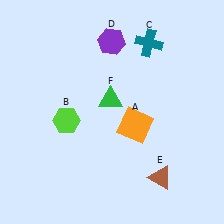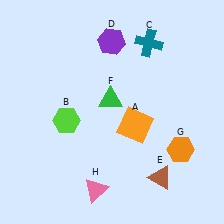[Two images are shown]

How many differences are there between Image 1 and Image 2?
There are 2 differences between the two images.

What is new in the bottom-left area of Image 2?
A pink triangle (H) was added in the bottom-left area of Image 2.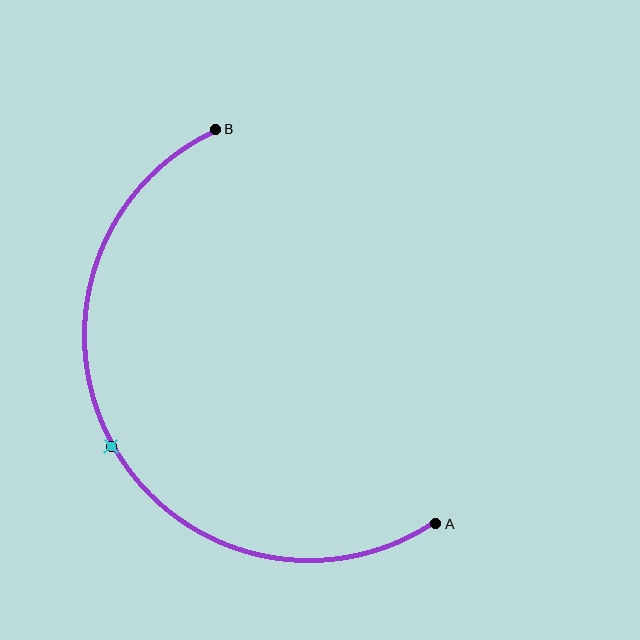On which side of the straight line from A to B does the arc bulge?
The arc bulges to the left of the straight line connecting A and B.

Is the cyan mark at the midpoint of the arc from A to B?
Yes. The cyan mark lies on the arc at equal arc-length from both A and B — it is the arc midpoint.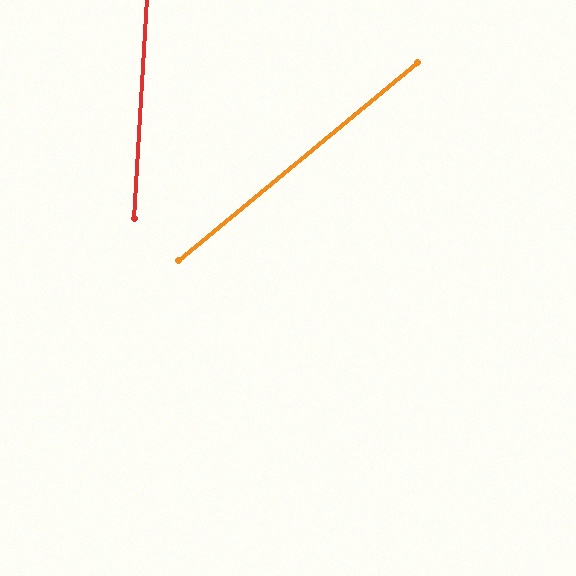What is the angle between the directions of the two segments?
Approximately 47 degrees.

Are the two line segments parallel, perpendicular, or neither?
Neither parallel nor perpendicular — they differ by about 47°.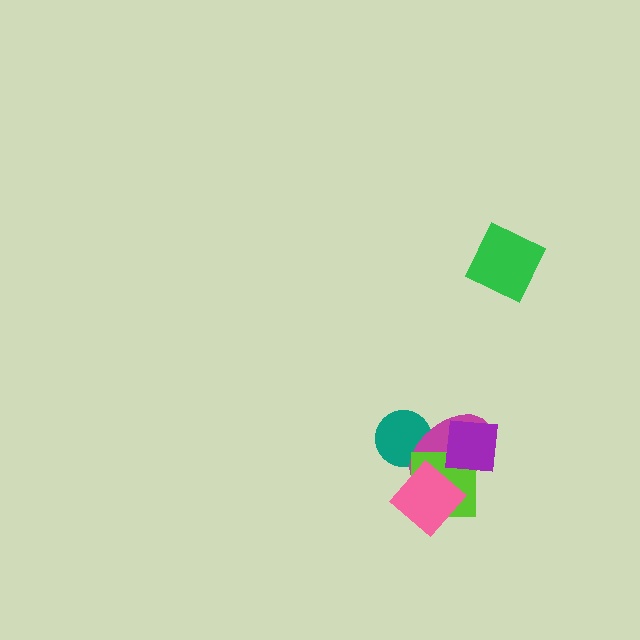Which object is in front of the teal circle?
The magenta ellipse is in front of the teal circle.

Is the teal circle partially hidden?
Yes, it is partially covered by another shape.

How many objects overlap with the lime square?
3 objects overlap with the lime square.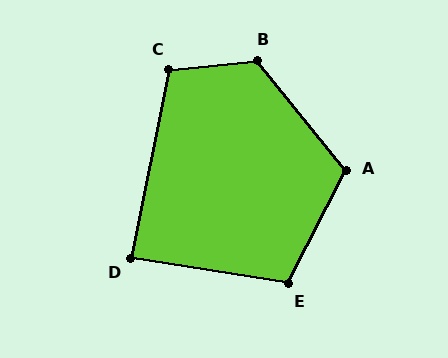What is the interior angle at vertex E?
Approximately 108 degrees (obtuse).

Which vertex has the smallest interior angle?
D, at approximately 88 degrees.